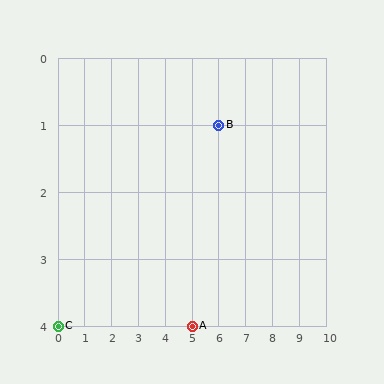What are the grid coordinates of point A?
Point A is at grid coordinates (5, 4).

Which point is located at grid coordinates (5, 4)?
Point A is at (5, 4).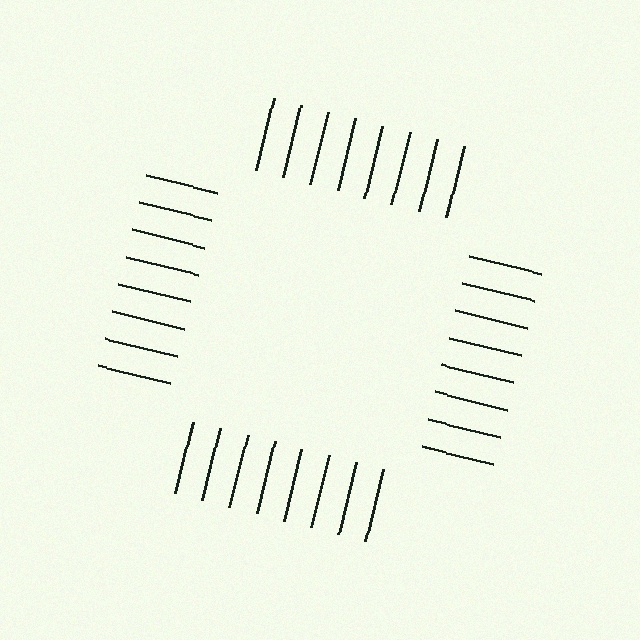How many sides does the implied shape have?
4 sides — the line-ends trace a square.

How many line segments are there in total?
32 — 8 along each of the 4 edges.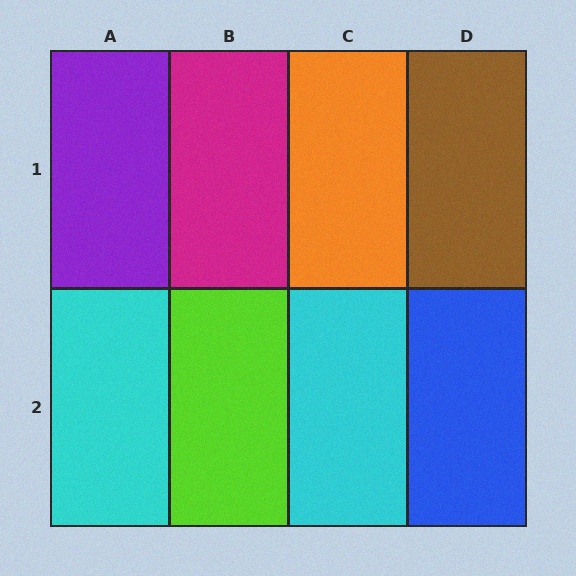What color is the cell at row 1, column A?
Purple.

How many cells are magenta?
1 cell is magenta.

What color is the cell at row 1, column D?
Brown.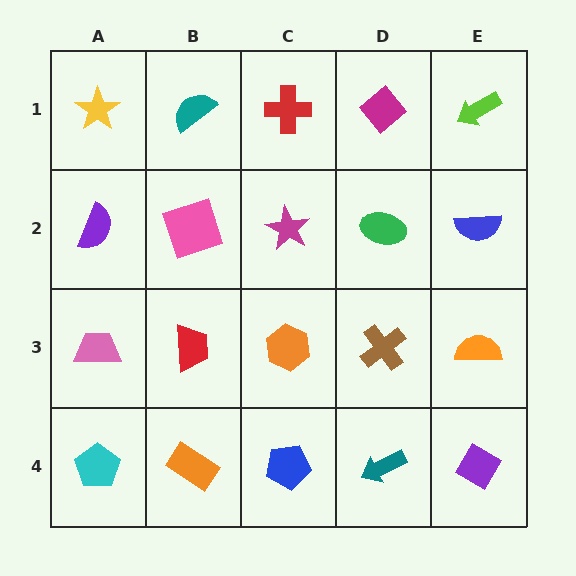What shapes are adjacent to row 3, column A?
A purple semicircle (row 2, column A), a cyan pentagon (row 4, column A), a red trapezoid (row 3, column B).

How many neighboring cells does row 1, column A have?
2.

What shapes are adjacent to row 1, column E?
A blue semicircle (row 2, column E), a magenta diamond (row 1, column D).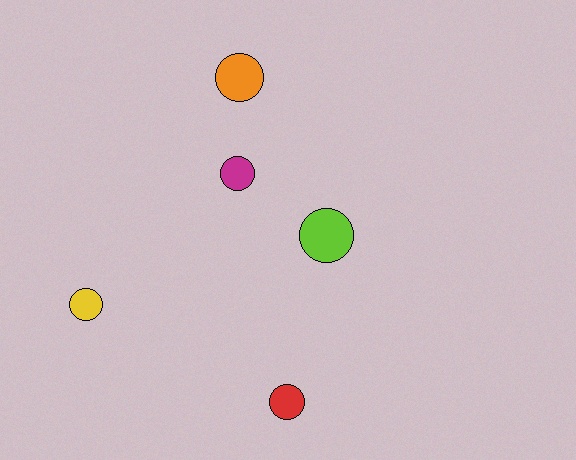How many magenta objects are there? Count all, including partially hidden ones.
There is 1 magenta object.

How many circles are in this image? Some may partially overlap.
There are 5 circles.